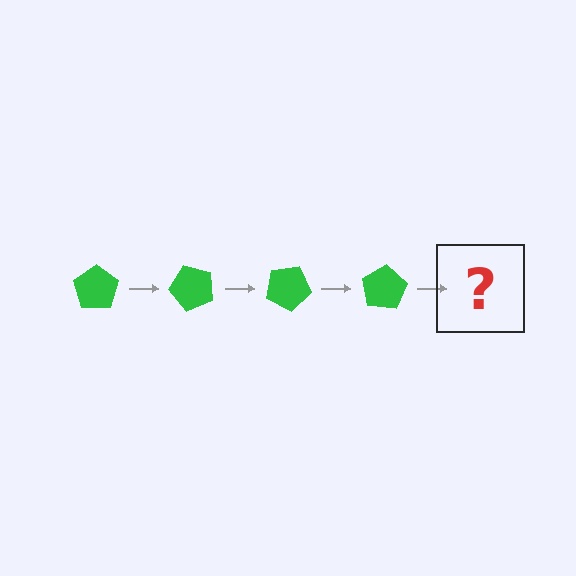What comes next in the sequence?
The next element should be a green pentagon rotated 200 degrees.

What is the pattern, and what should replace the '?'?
The pattern is that the pentagon rotates 50 degrees each step. The '?' should be a green pentagon rotated 200 degrees.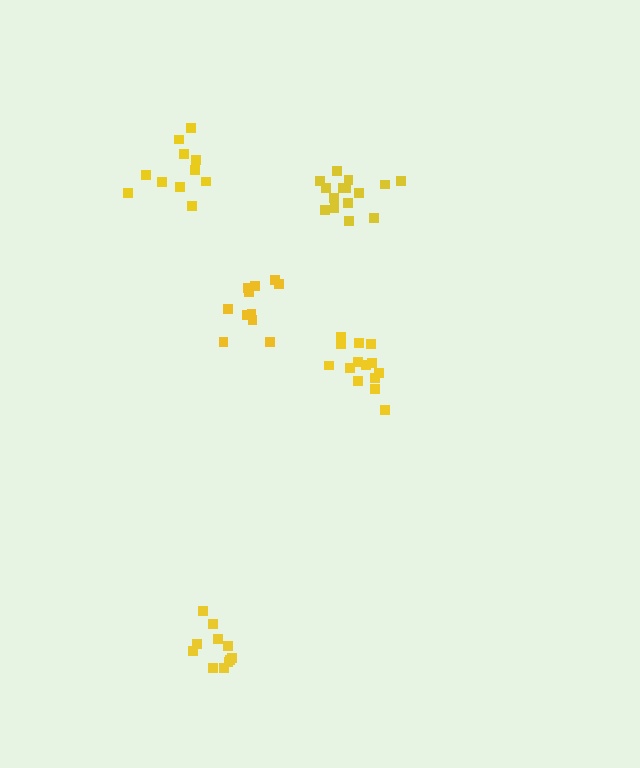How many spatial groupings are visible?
There are 5 spatial groupings.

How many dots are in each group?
Group 1: 11 dots, Group 2: 14 dots, Group 3: 11 dots, Group 4: 12 dots, Group 5: 15 dots (63 total).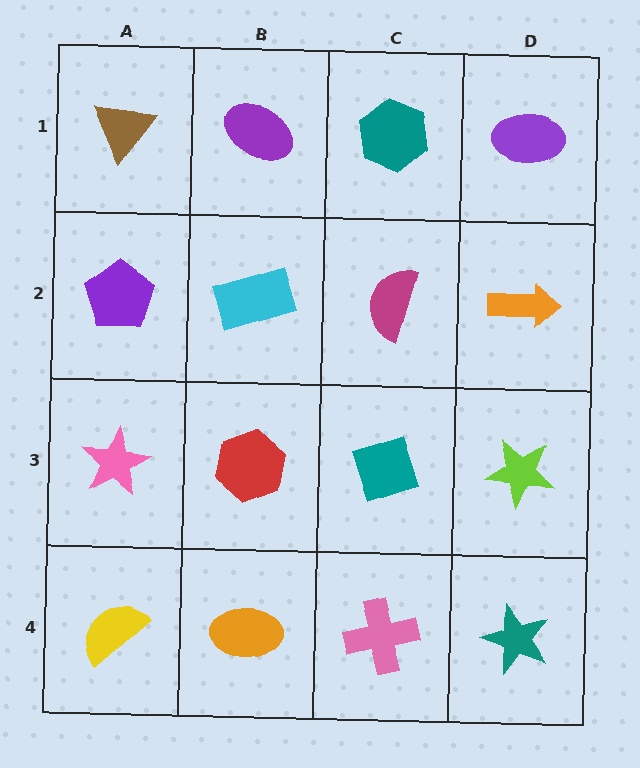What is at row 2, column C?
A magenta semicircle.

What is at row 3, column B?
A red hexagon.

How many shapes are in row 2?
4 shapes.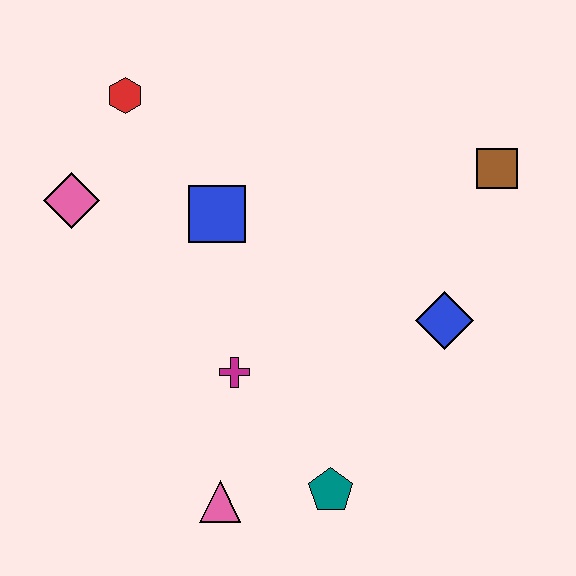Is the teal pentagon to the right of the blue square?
Yes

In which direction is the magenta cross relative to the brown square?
The magenta cross is to the left of the brown square.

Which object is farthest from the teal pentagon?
The red hexagon is farthest from the teal pentagon.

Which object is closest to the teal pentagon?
The pink triangle is closest to the teal pentagon.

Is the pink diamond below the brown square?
Yes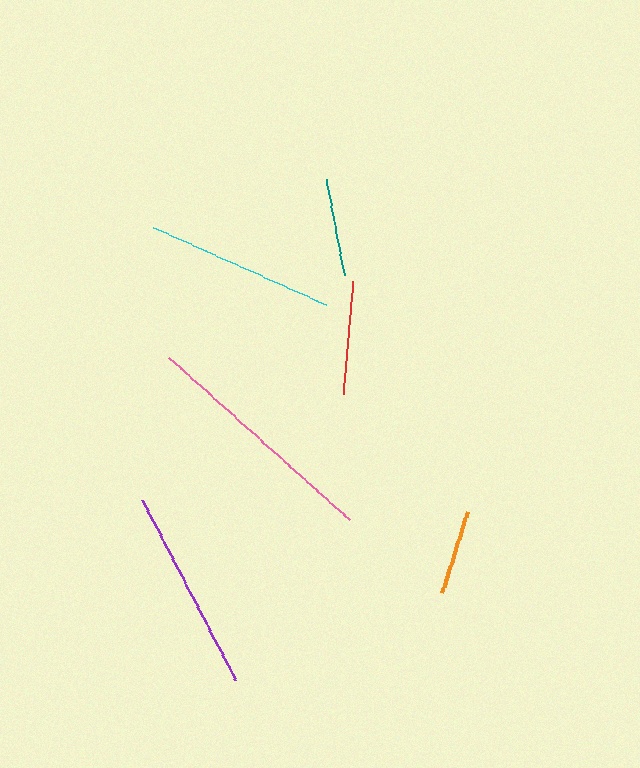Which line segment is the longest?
The pink line is the longest at approximately 243 pixels.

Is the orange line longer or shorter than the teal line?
The teal line is longer than the orange line.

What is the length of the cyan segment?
The cyan segment is approximately 190 pixels long.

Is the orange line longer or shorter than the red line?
The red line is longer than the orange line.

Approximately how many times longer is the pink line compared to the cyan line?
The pink line is approximately 1.3 times the length of the cyan line.